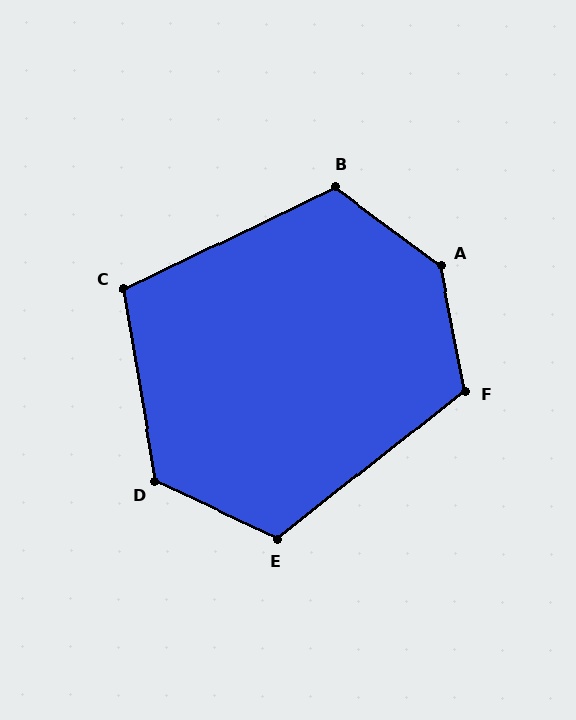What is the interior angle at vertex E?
Approximately 116 degrees (obtuse).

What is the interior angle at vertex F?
Approximately 117 degrees (obtuse).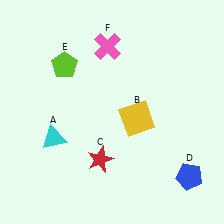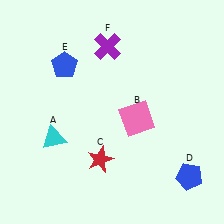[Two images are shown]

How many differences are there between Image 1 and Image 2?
There are 3 differences between the two images.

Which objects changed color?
B changed from yellow to pink. E changed from lime to blue. F changed from pink to purple.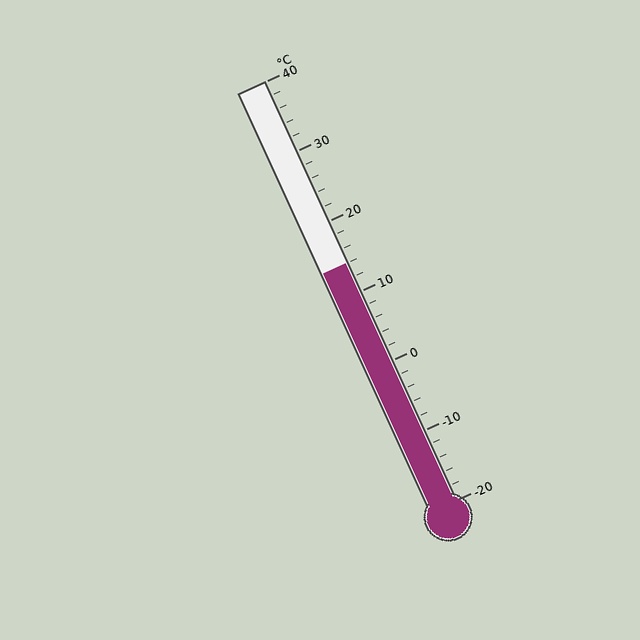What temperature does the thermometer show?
The thermometer shows approximately 14°C.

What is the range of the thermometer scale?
The thermometer scale ranges from -20°C to 40°C.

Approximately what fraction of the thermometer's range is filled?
The thermometer is filled to approximately 55% of its range.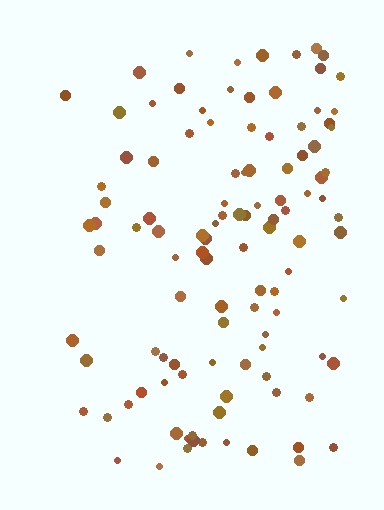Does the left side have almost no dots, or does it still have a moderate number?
Still a moderate number, just noticeably fewer than the right.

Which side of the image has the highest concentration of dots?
The right.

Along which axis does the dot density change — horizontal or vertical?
Horizontal.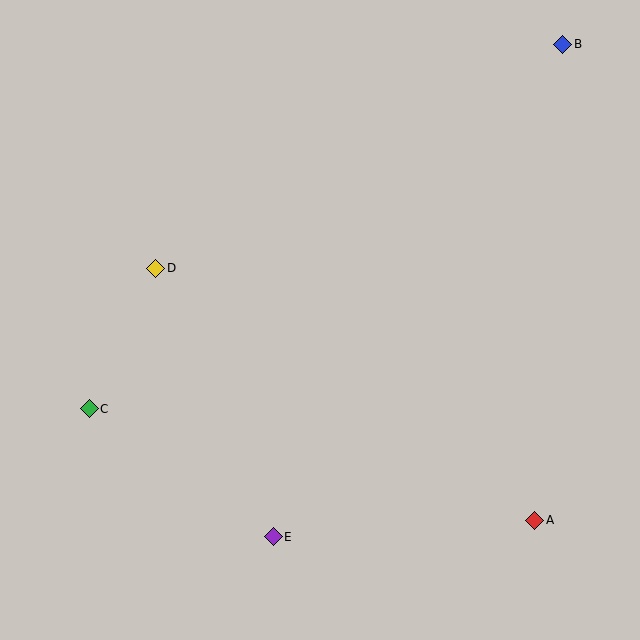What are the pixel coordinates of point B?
Point B is at (563, 44).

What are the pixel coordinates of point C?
Point C is at (89, 409).